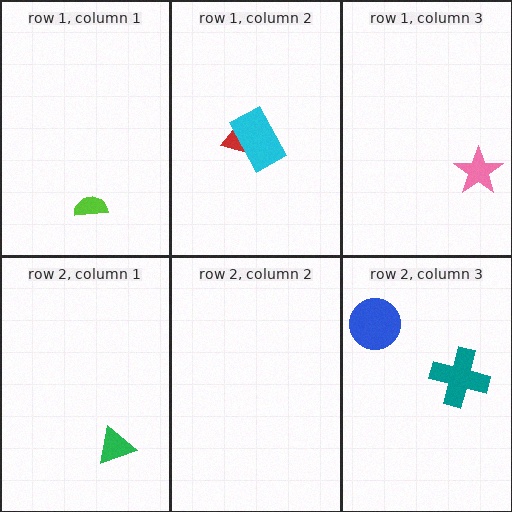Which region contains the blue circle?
The row 2, column 3 region.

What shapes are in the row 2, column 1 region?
The green triangle.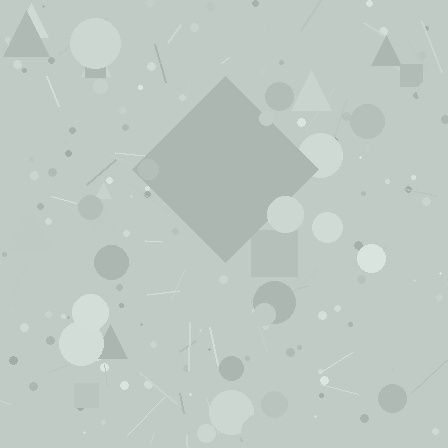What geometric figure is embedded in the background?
A diamond is embedded in the background.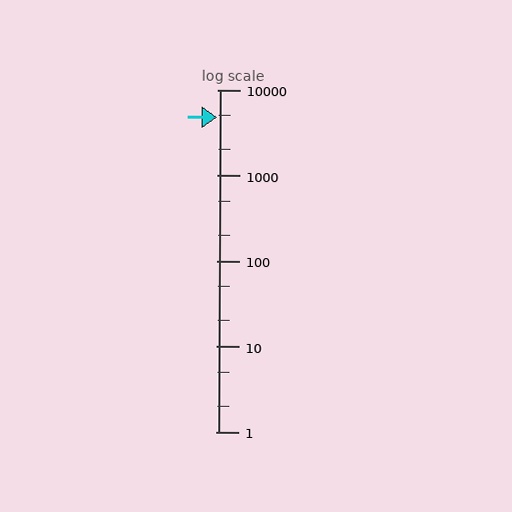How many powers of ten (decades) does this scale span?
The scale spans 4 decades, from 1 to 10000.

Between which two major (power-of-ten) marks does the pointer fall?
The pointer is between 1000 and 10000.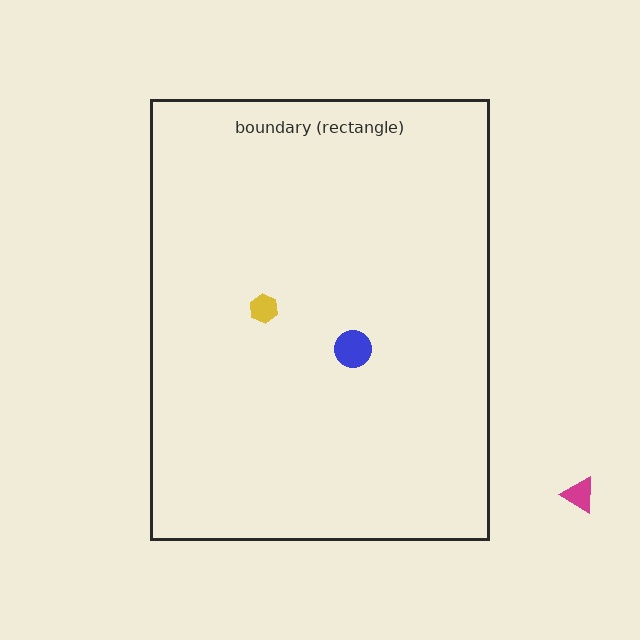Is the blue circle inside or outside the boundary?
Inside.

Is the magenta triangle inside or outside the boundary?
Outside.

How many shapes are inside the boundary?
2 inside, 1 outside.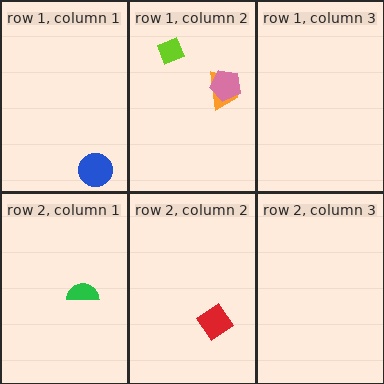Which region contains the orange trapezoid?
The row 1, column 2 region.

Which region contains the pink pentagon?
The row 1, column 2 region.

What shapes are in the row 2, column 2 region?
The red diamond.